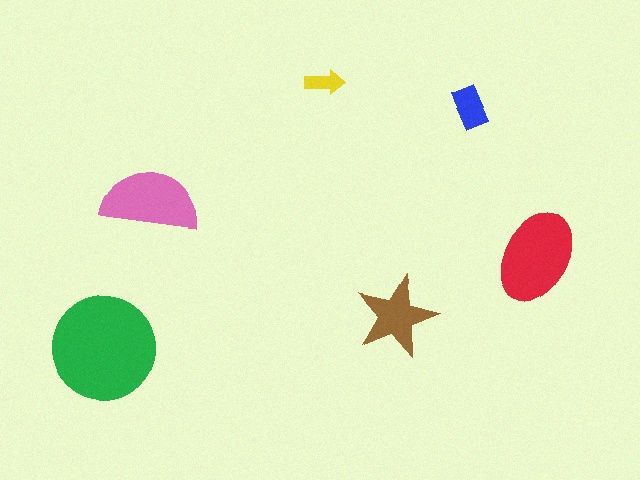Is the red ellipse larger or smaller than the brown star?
Larger.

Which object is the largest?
The green circle.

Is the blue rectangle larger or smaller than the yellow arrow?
Larger.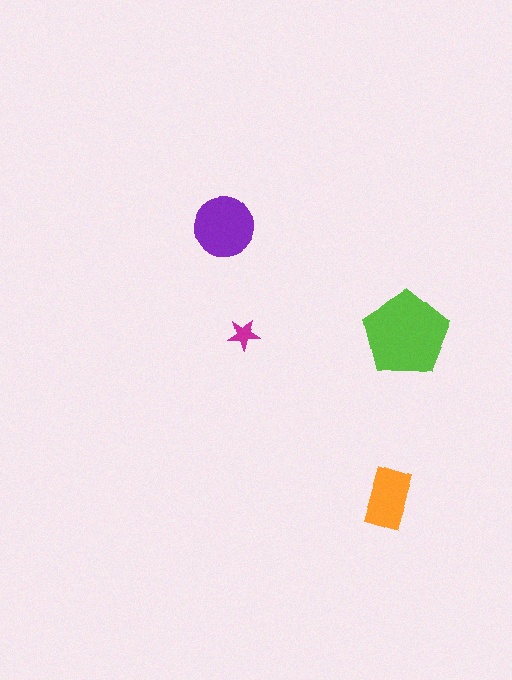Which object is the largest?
The lime pentagon.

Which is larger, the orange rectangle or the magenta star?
The orange rectangle.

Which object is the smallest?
The magenta star.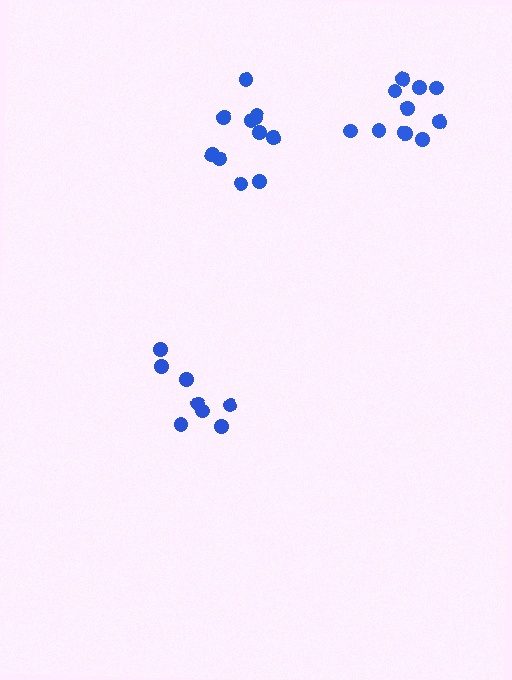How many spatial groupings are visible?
There are 3 spatial groupings.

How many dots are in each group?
Group 1: 8 dots, Group 2: 11 dots, Group 3: 11 dots (30 total).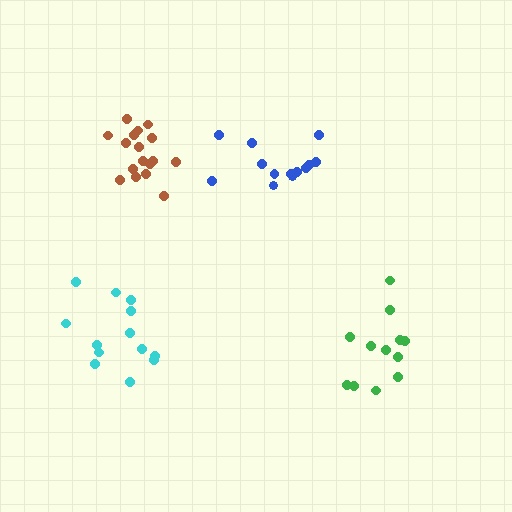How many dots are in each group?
Group 1: 17 dots, Group 2: 12 dots, Group 3: 13 dots, Group 4: 13 dots (55 total).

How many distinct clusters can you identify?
There are 4 distinct clusters.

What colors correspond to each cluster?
The clusters are colored: brown, green, blue, cyan.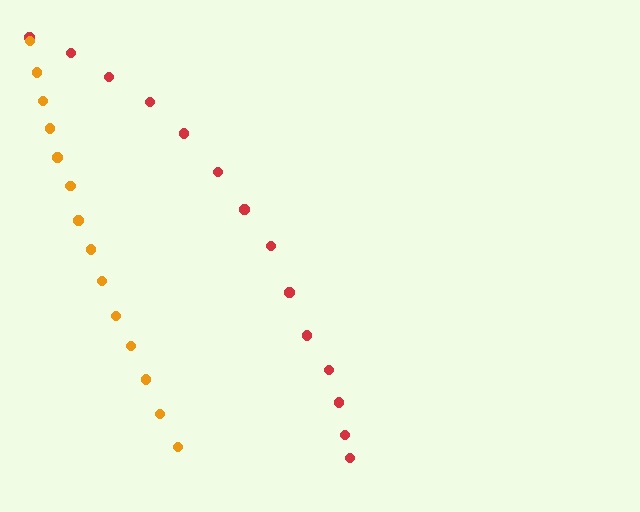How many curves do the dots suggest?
There are 2 distinct paths.